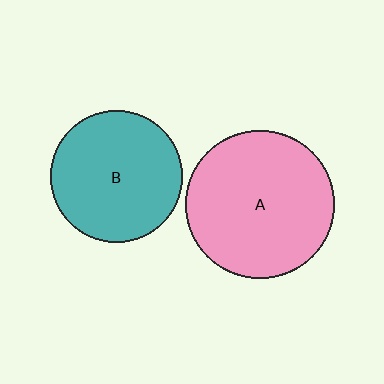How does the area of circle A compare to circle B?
Approximately 1.3 times.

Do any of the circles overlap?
No, none of the circles overlap.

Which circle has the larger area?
Circle A (pink).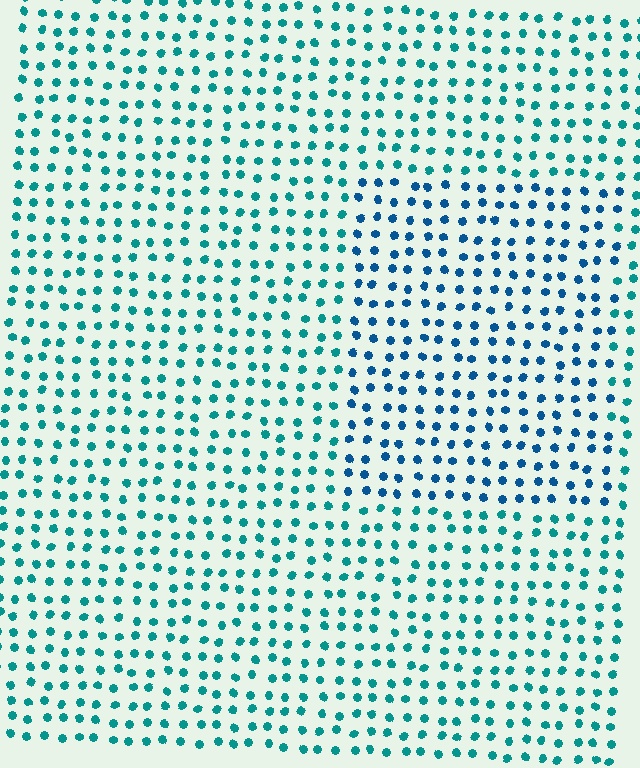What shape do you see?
I see a rectangle.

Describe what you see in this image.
The image is filled with small teal elements in a uniform arrangement. A rectangle-shaped region is visible where the elements are tinted to a slightly different hue, forming a subtle color boundary.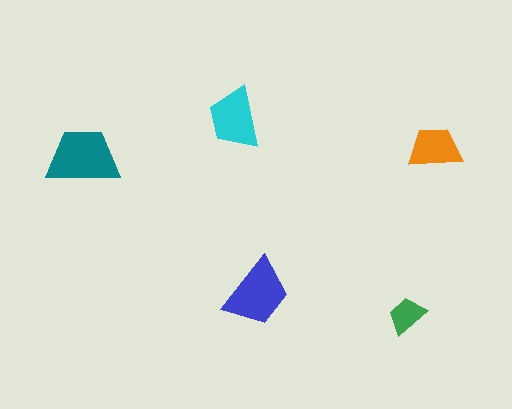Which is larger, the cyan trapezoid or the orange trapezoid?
The cyan one.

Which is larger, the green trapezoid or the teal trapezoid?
The teal one.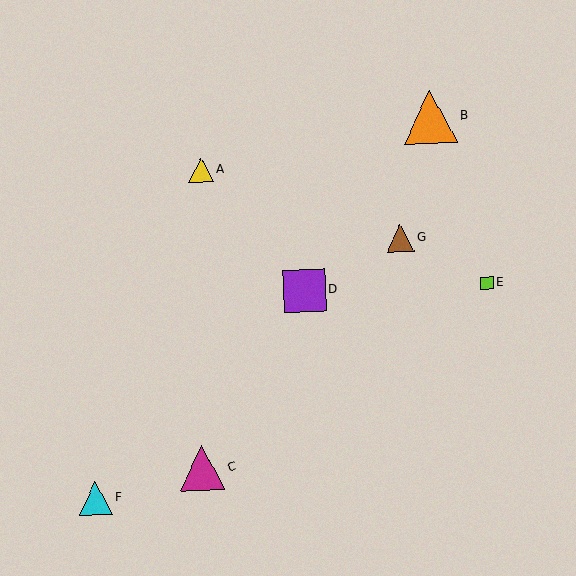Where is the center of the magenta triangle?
The center of the magenta triangle is at (202, 468).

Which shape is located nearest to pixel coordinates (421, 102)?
The orange triangle (labeled B) at (430, 117) is nearest to that location.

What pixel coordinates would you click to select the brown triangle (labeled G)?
Click at (400, 238) to select the brown triangle G.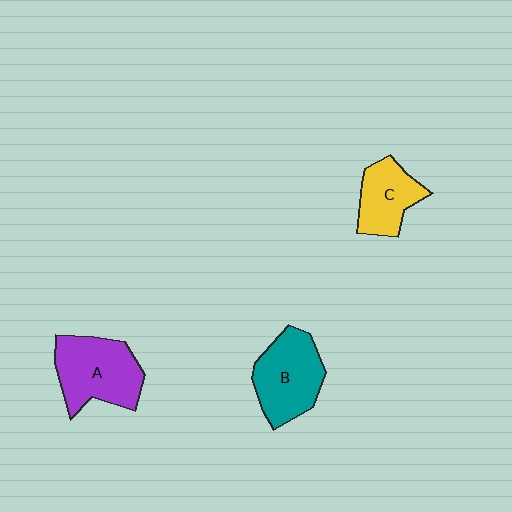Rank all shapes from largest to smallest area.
From largest to smallest: A (purple), B (teal), C (yellow).